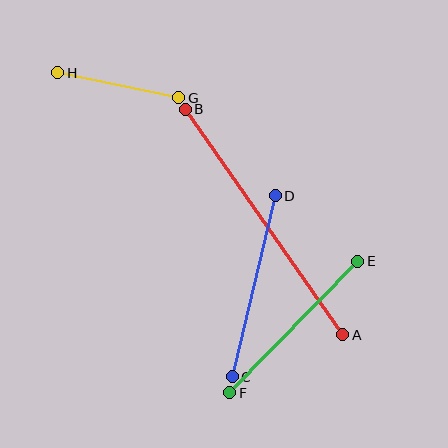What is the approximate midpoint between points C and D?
The midpoint is at approximately (254, 286) pixels.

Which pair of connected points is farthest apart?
Points A and B are farthest apart.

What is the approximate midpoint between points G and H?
The midpoint is at approximately (118, 85) pixels.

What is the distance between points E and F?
The distance is approximately 183 pixels.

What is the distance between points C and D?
The distance is approximately 186 pixels.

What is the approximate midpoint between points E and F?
The midpoint is at approximately (294, 327) pixels.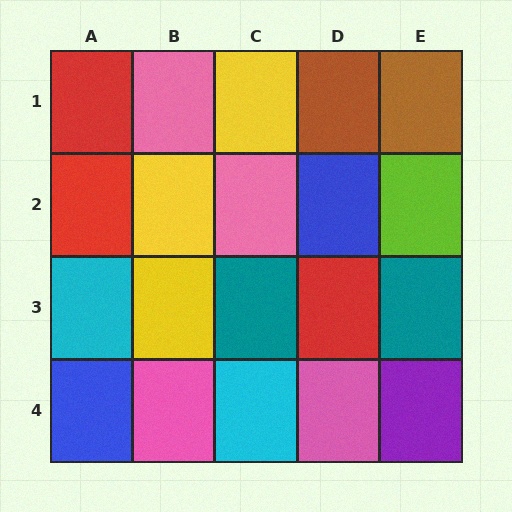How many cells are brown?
2 cells are brown.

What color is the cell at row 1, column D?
Brown.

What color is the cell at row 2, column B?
Yellow.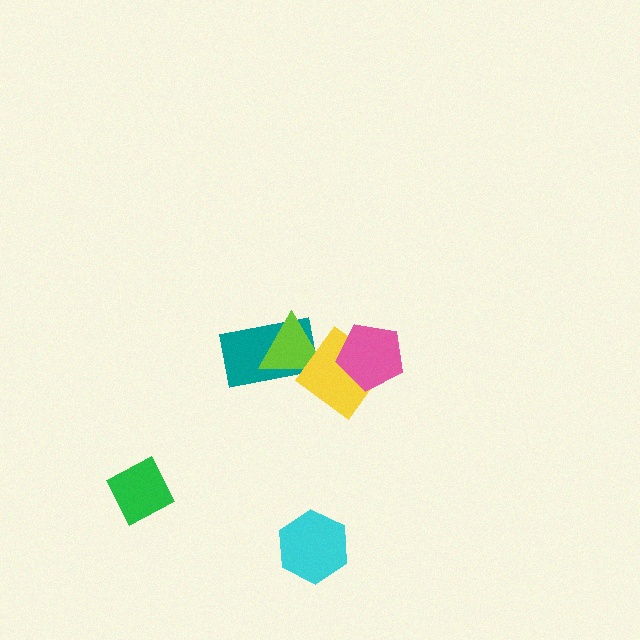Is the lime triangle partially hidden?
Yes, it is partially covered by another shape.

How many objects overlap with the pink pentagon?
1 object overlaps with the pink pentagon.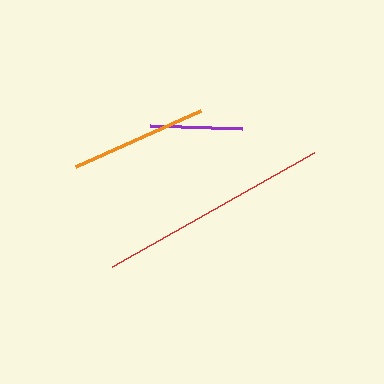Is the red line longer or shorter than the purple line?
The red line is longer than the purple line.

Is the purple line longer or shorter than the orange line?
The orange line is longer than the purple line.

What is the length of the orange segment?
The orange segment is approximately 137 pixels long.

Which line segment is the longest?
The red line is the longest at approximately 231 pixels.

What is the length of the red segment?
The red segment is approximately 231 pixels long.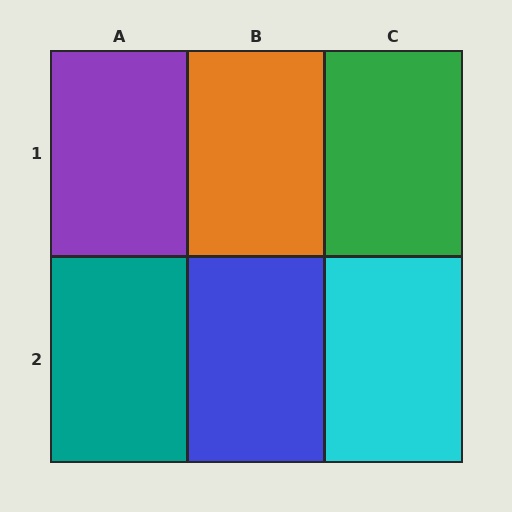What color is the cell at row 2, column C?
Cyan.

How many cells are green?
1 cell is green.